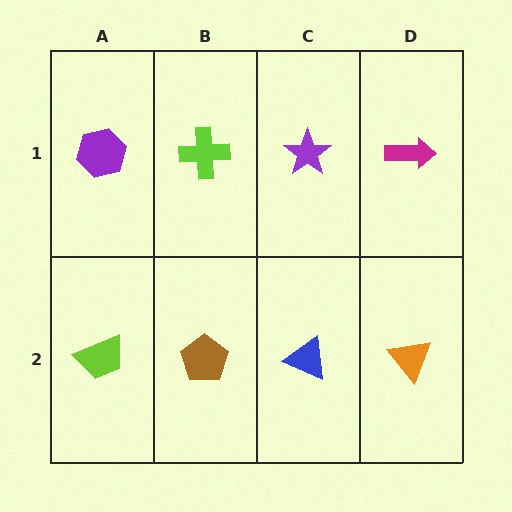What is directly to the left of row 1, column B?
A purple hexagon.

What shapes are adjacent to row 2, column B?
A lime cross (row 1, column B), a lime trapezoid (row 2, column A), a blue triangle (row 2, column C).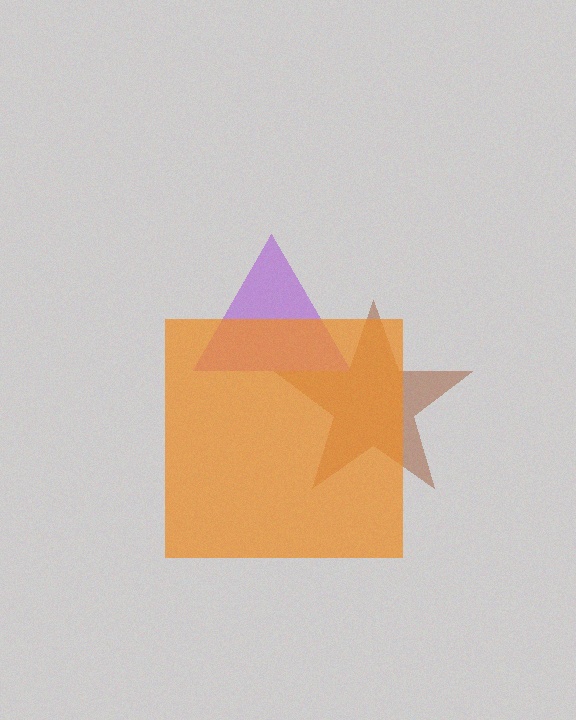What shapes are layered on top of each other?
The layered shapes are: a brown star, a purple triangle, an orange square.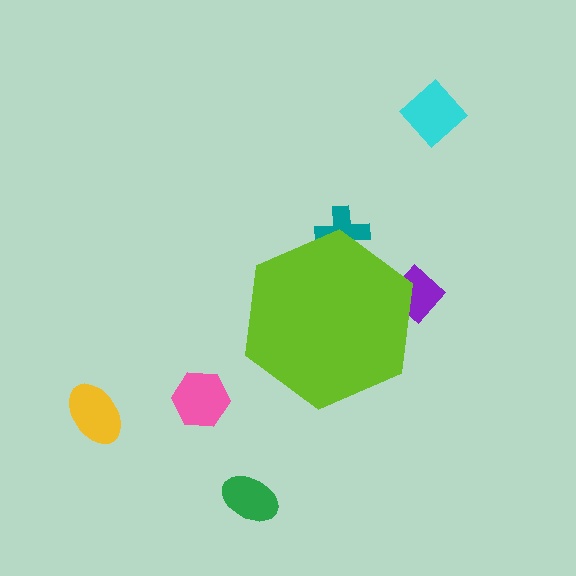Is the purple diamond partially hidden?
Yes, the purple diamond is partially hidden behind the lime hexagon.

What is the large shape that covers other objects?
A lime hexagon.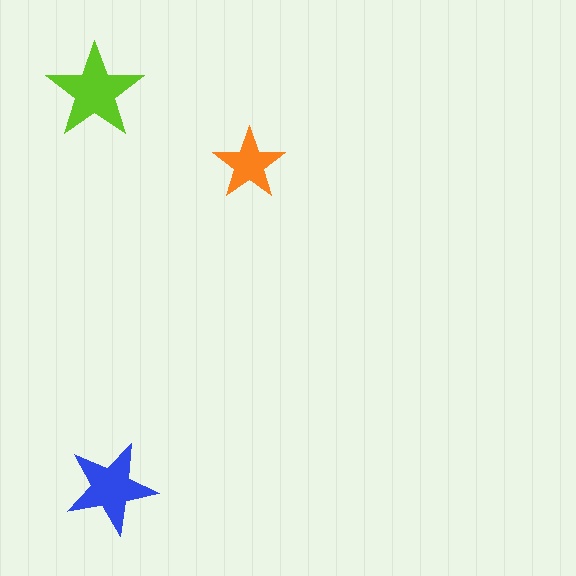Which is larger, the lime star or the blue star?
The lime one.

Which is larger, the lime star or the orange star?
The lime one.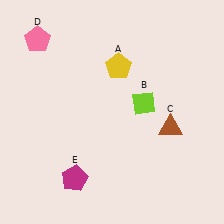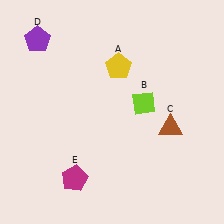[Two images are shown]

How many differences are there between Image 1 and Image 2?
There is 1 difference between the two images.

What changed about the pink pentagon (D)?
In Image 1, D is pink. In Image 2, it changed to purple.